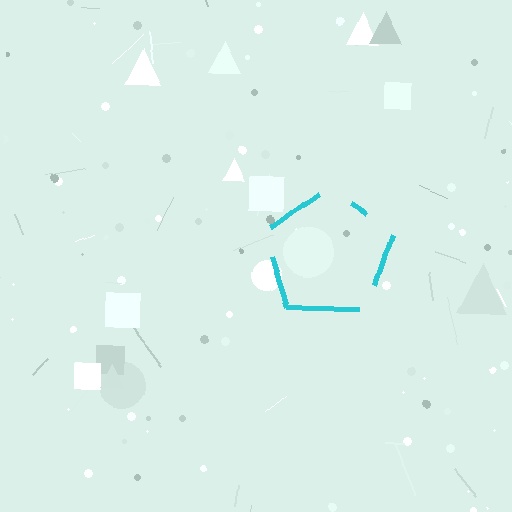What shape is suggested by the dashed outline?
The dashed outline suggests a pentagon.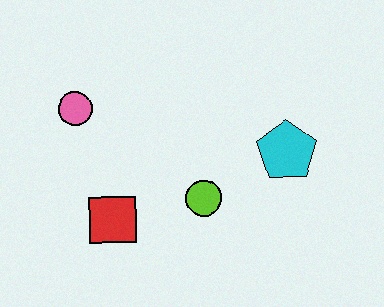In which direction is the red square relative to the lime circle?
The red square is to the left of the lime circle.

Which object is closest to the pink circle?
The red square is closest to the pink circle.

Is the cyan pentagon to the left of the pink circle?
No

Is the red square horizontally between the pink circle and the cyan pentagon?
Yes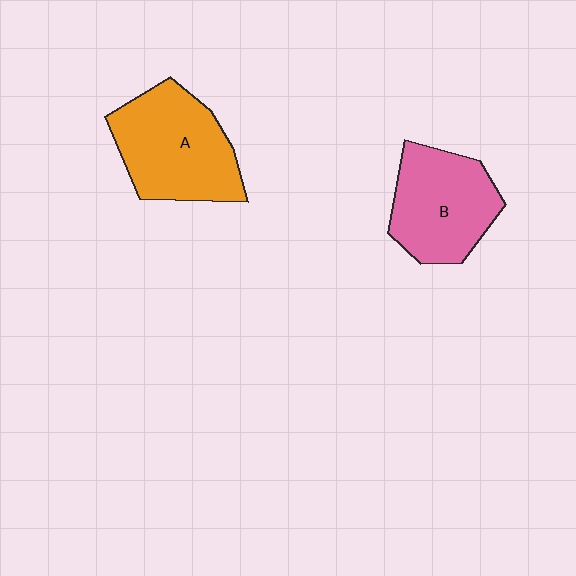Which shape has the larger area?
Shape A (orange).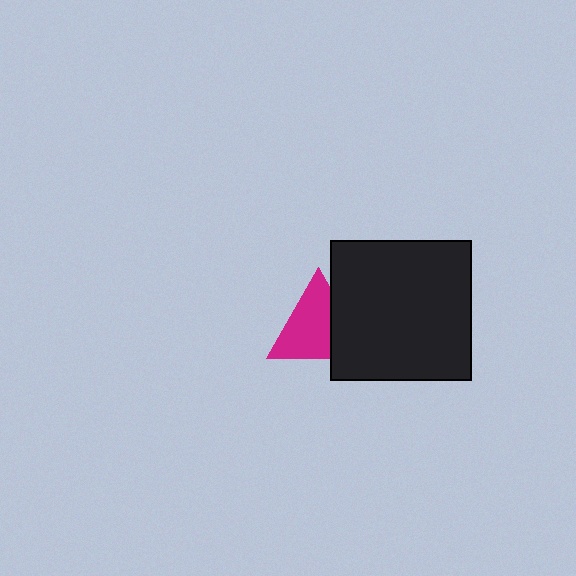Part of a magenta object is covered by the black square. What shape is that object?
It is a triangle.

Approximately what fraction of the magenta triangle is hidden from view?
Roughly 31% of the magenta triangle is hidden behind the black square.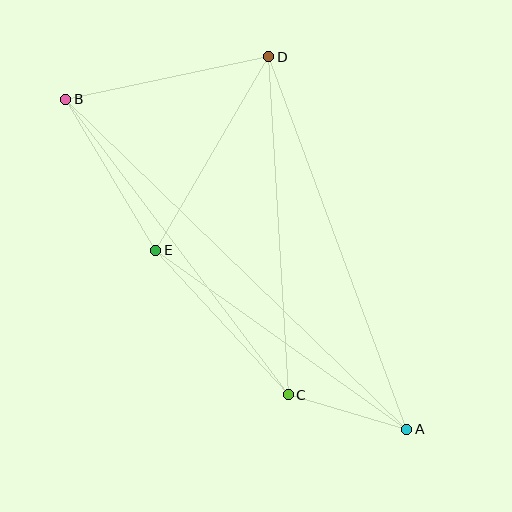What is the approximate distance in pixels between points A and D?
The distance between A and D is approximately 397 pixels.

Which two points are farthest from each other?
Points A and B are farthest from each other.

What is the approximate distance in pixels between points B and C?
The distance between B and C is approximately 370 pixels.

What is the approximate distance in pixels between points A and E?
The distance between A and E is approximately 309 pixels.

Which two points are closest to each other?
Points A and C are closest to each other.